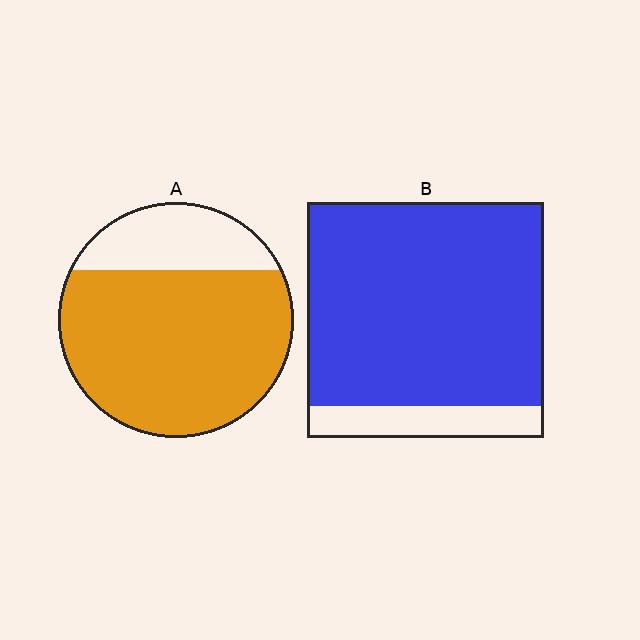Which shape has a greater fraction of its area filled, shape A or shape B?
Shape B.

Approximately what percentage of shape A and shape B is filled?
A is approximately 75% and B is approximately 85%.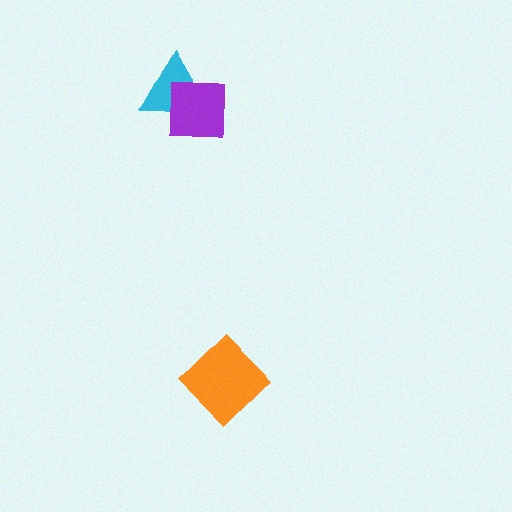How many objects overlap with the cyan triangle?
1 object overlaps with the cyan triangle.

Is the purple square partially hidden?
No, no other shape covers it.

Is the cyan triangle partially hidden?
Yes, it is partially covered by another shape.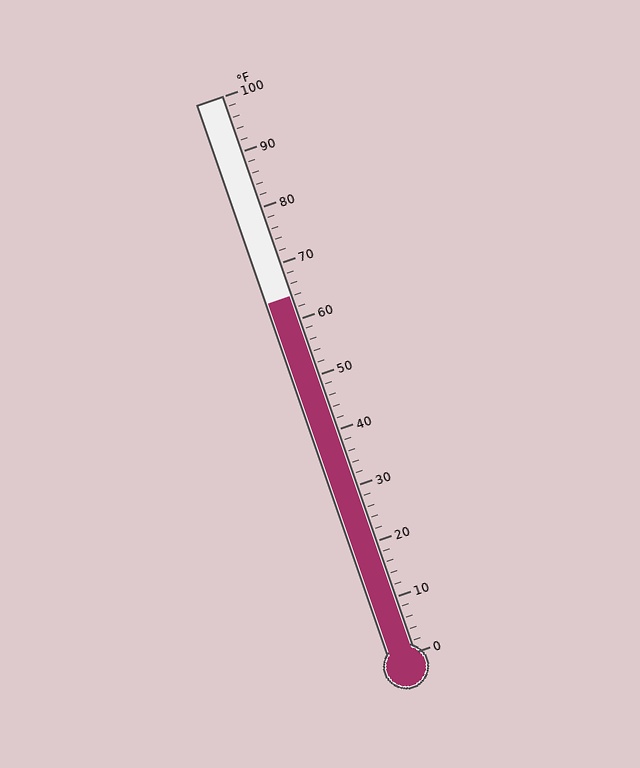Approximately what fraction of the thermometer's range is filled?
The thermometer is filled to approximately 65% of its range.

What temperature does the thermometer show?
The thermometer shows approximately 64°F.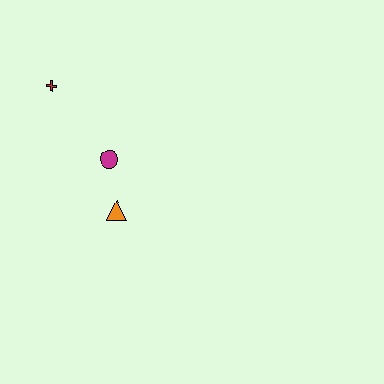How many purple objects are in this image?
There are no purple objects.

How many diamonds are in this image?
There are no diamonds.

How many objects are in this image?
There are 3 objects.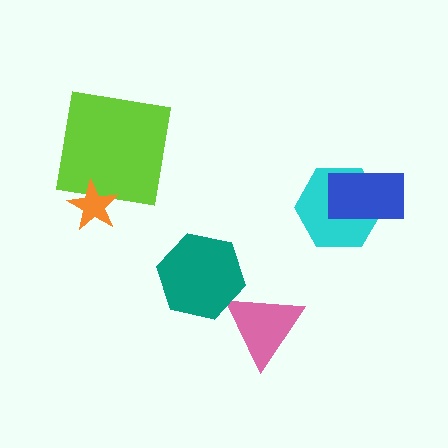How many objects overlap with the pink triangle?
1 object overlaps with the pink triangle.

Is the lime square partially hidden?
Yes, it is partially covered by another shape.